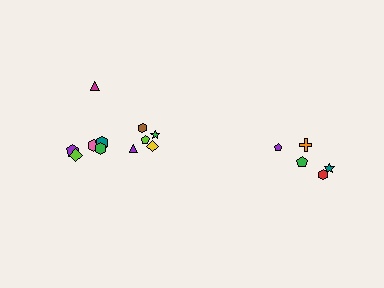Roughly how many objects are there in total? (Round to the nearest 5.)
Roughly 15 objects in total.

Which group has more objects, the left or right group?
The left group.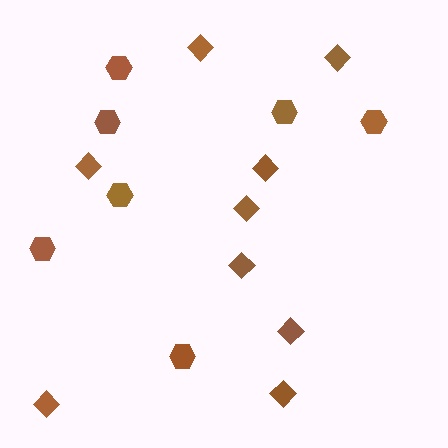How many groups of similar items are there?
There are 2 groups: one group of diamonds (9) and one group of hexagons (7).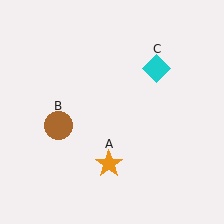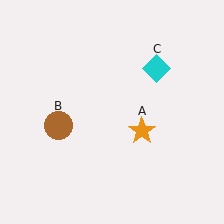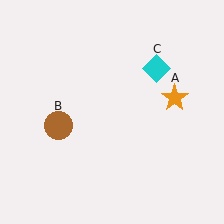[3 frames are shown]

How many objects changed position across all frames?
1 object changed position: orange star (object A).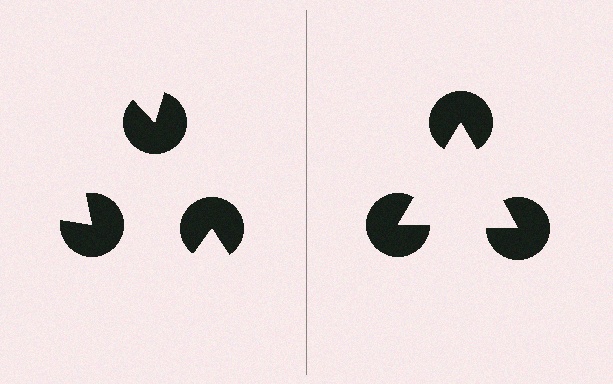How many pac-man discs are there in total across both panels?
6 — 3 on each side.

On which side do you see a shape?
An illusory triangle appears on the right side. On the left side the wedge cuts are rotated, so no coherent shape forms.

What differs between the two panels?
The pac-man discs are positioned identically on both sides; only the wedge orientations differ. On the right they align to a triangle; on the left they are misaligned.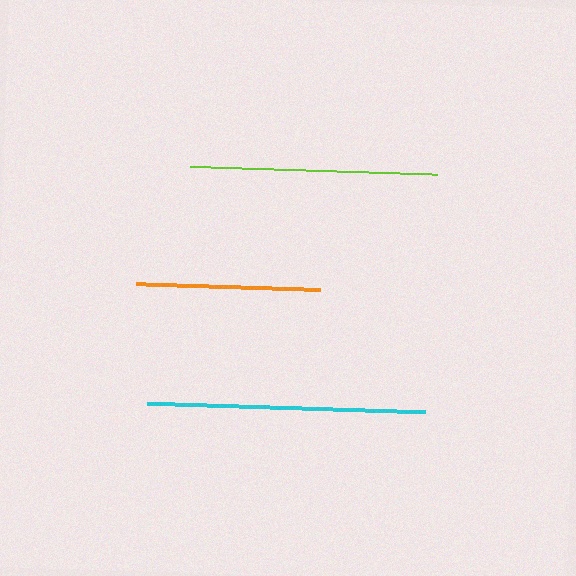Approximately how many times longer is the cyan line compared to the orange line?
The cyan line is approximately 1.5 times the length of the orange line.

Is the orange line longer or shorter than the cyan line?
The cyan line is longer than the orange line.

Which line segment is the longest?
The cyan line is the longest at approximately 278 pixels.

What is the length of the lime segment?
The lime segment is approximately 247 pixels long.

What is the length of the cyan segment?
The cyan segment is approximately 278 pixels long.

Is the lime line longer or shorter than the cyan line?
The cyan line is longer than the lime line.